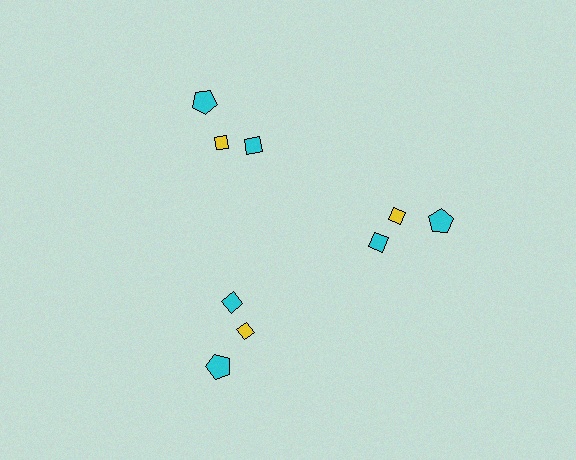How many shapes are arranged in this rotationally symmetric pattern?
There are 9 shapes, arranged in 3 groups of 3.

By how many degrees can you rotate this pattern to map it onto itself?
The pattern maps onto itself every 120 degrees of rotation.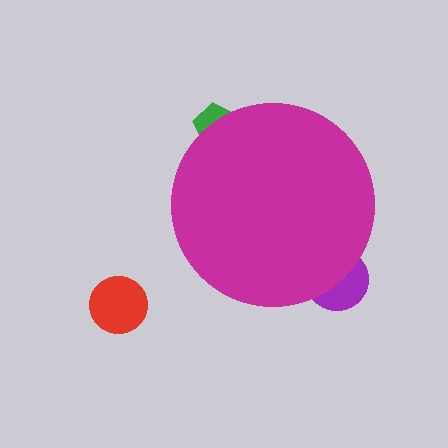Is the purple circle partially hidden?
Yes, the purple circle is partially hidden behind the magenta circle.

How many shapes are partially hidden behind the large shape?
2 shapes are partially hidden.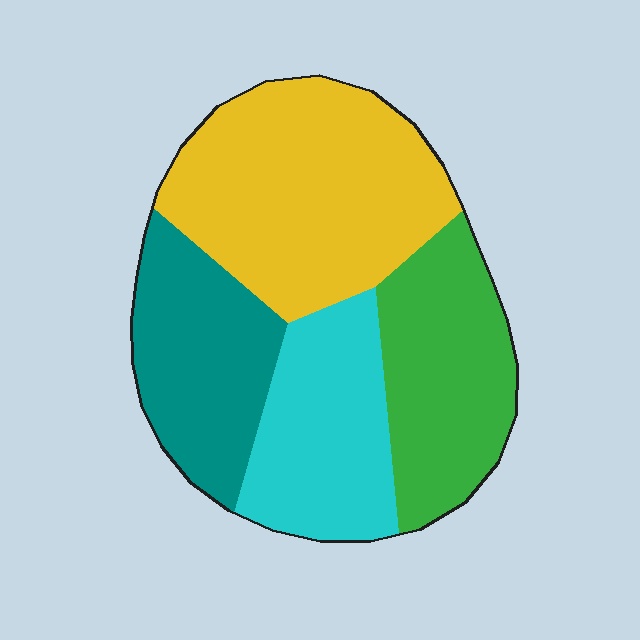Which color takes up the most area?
Yellow, at roughly 35%.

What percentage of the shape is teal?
Teal takes up about one fifth (1/5) of the shape.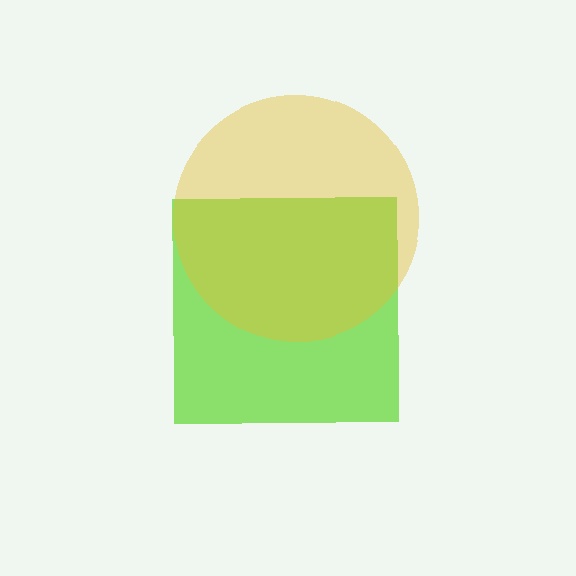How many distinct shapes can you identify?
There are 2 distinct shapes: a lime square, a yellow circle.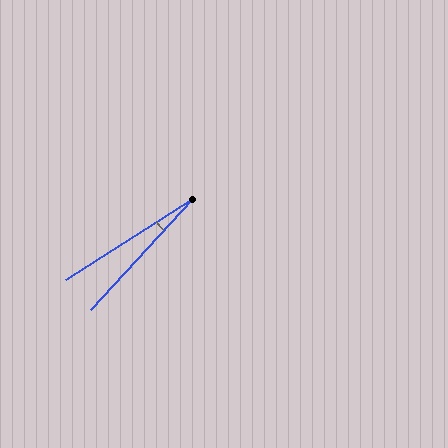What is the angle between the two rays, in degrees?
Approximately 15 degrees.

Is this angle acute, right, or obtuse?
It is acute.